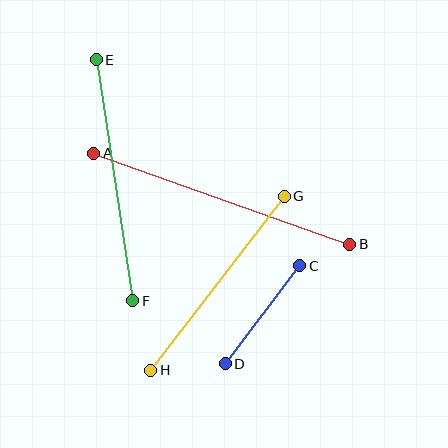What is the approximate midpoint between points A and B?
The midpoint is at approximately (222, 199) pixels.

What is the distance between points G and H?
The distance is approximately 219 pixels.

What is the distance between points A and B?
The distance is approximately 272 pixels.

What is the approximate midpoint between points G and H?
The midpoint is at approximately (218, 283) pixels.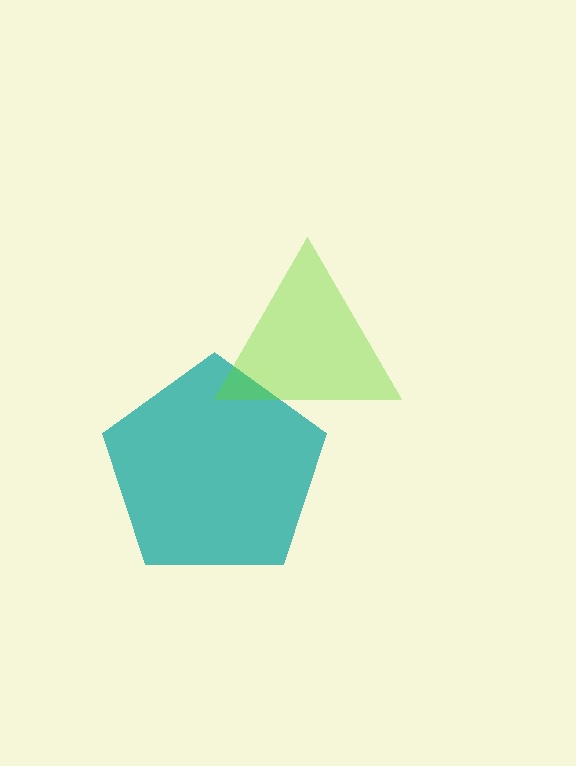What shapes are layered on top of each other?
The layered shapes are: a teal pentagon, a lime triangle.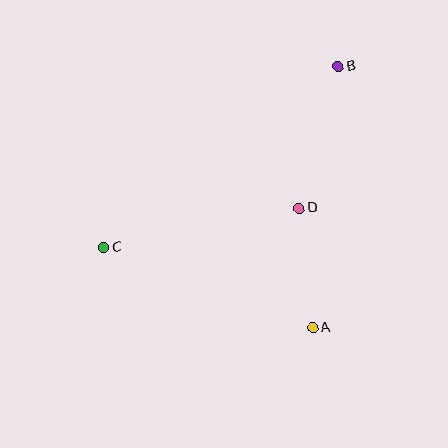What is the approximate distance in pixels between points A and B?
The distance between A and B is approximately 262 pixels.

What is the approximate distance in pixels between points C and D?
The distance between C and D is approximately 200 pixels.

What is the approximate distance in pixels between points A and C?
The distance between A and C is approximately 224 pixels.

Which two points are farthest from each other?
Points B and C are farthest from each other.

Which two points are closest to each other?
Points A and D are closest to each other.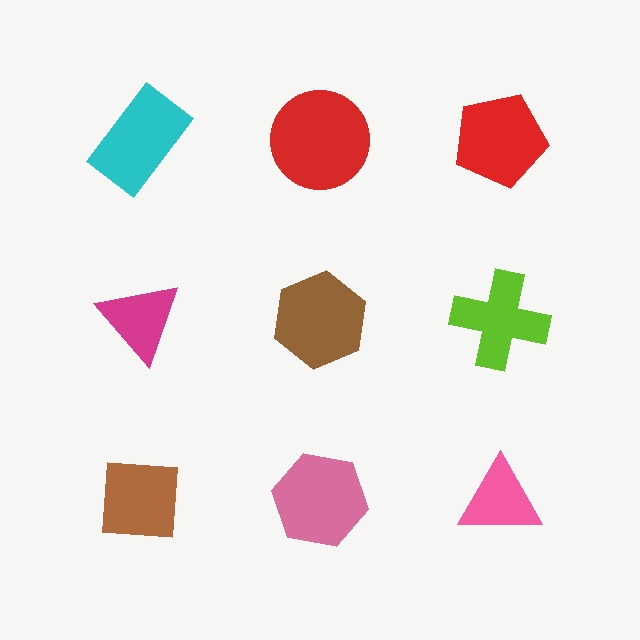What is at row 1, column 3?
A red pentagon.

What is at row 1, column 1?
A cyan rectangle.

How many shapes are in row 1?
3 shapes.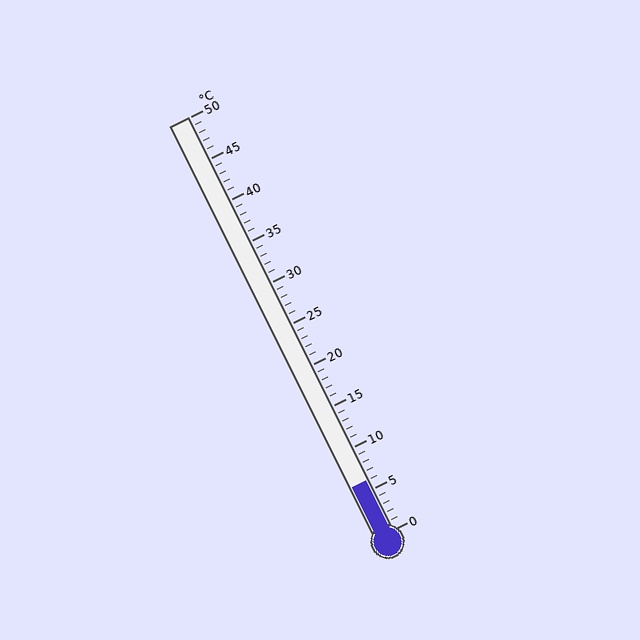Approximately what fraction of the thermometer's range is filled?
The thermometer is filled to approximately 10% of its range.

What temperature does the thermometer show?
The thermometer shows approximately 6°C.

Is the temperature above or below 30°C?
The temperature is below 30°C.